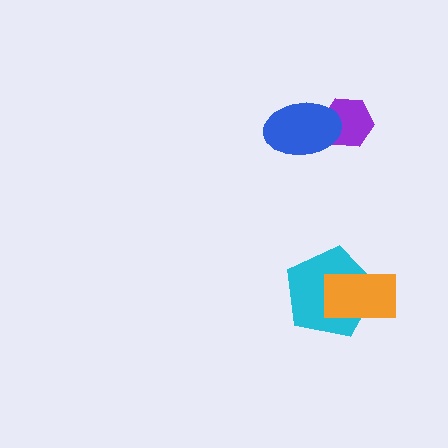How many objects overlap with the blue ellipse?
1 object overlaps with the blue ellipse.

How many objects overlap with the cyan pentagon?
1 object overlaps with the cyan pentagon.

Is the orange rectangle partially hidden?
No, no other shape covers it.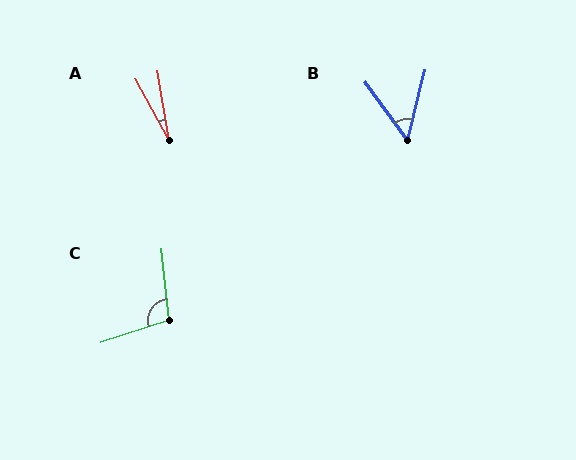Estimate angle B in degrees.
Approximately 50 degrees.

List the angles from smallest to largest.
A (20°), B (50°), C (102°).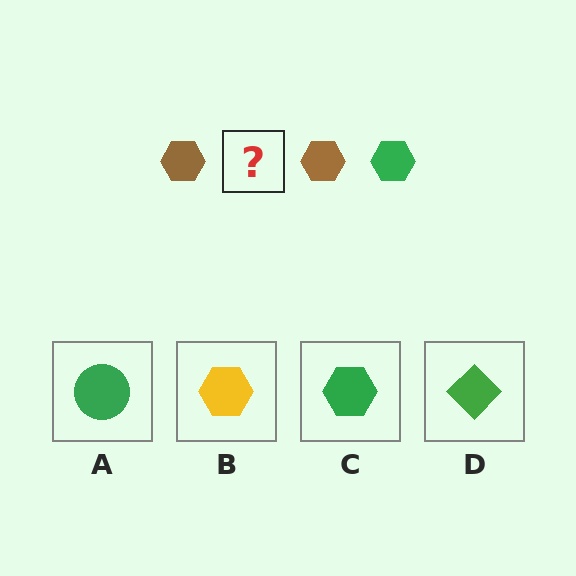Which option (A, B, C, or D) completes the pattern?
C.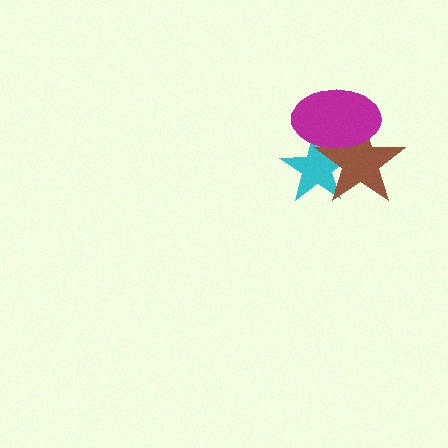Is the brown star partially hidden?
Yes, it is partially covered by another shape.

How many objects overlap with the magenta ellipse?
2 objects overlap with the magenta ellipse.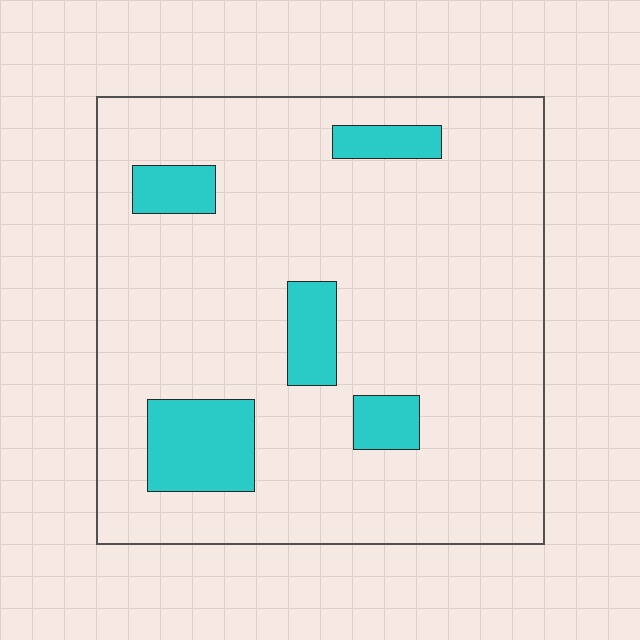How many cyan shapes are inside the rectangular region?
5.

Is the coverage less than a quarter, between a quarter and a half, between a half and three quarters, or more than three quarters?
Less than a quarter.